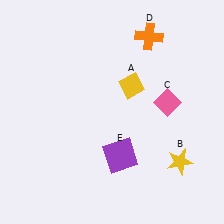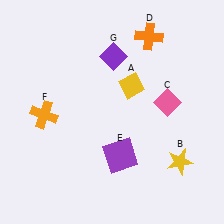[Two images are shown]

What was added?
An orange cross (F), a purple diamond (G) were added in Image 2.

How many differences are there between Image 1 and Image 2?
There are 2 differences between the two images.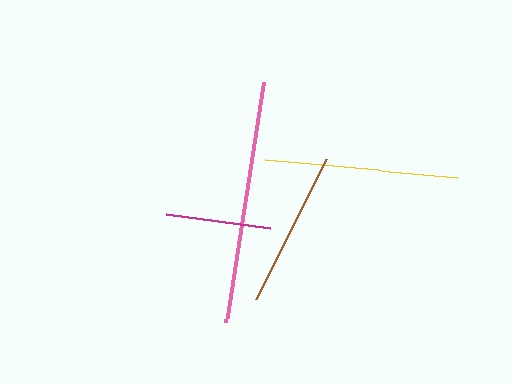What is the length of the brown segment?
The brown segment is approximately 157 pixels long.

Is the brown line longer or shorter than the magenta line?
The brown line is longer than the magenta line.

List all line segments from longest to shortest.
From longest to shortest: pink, yellow, brown, magenta.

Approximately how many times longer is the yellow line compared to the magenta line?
The yellow line is approximately 1.8 times the length of the magenta line.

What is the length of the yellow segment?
The yellow segment is approximately 193 pixels long.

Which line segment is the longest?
The pink line is the longest at approximately 243 pixels.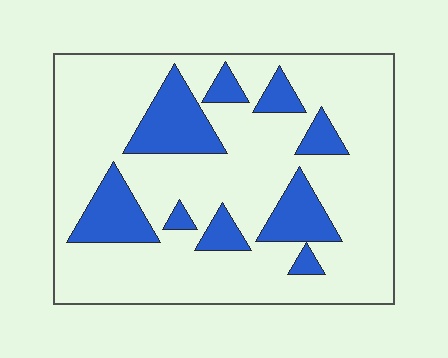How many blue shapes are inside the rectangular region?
9.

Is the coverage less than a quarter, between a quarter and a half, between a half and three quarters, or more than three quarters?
Less than a quarter.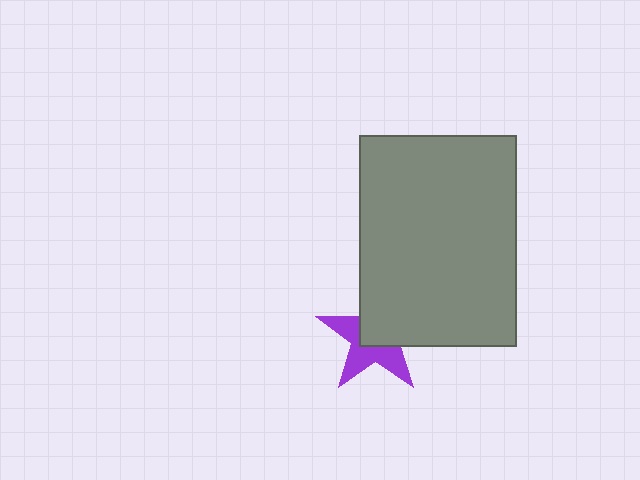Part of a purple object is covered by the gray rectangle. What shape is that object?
It is a star.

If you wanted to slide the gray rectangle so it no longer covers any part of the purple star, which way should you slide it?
Slide it toward the upper-right — that is the most direct way to separate the two shapes.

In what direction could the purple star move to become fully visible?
The purple star could move toward the lower-left. That would shift it out from behind the gray rectangle entirely.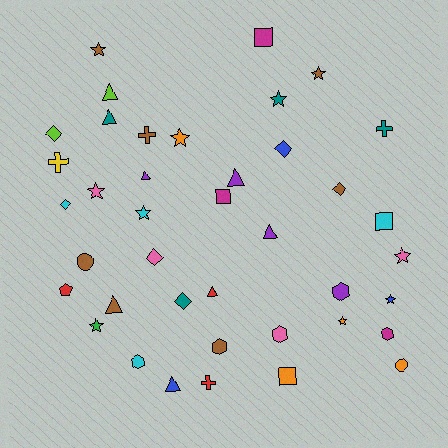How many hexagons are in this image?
There are 5 hexagons.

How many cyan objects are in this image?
There are 4 cyan objects.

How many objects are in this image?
There are 40 objects.